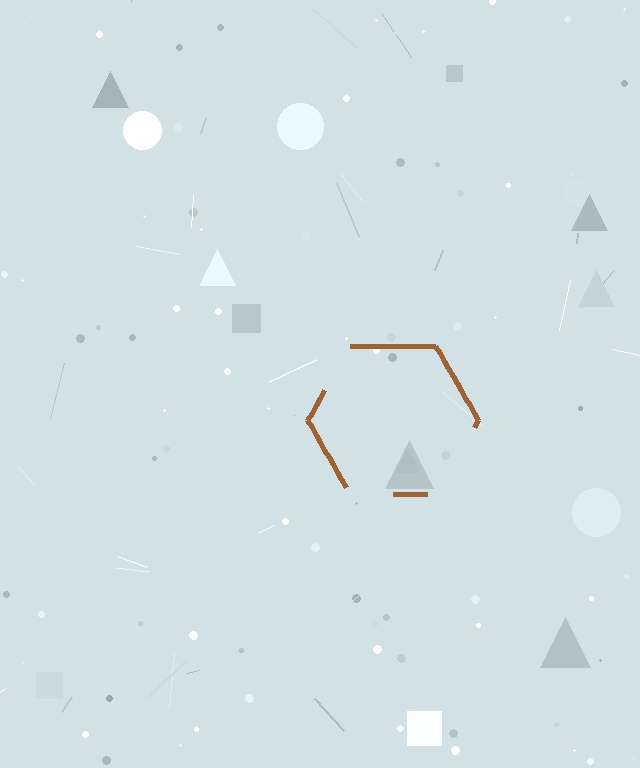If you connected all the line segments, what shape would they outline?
They would outline a hexagon.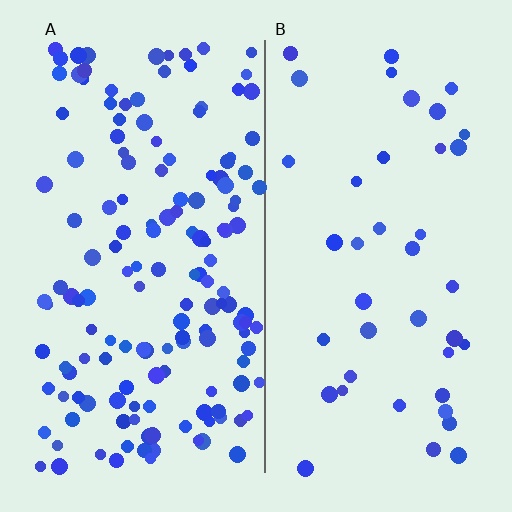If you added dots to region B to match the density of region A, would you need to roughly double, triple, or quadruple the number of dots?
Approximately quadruple.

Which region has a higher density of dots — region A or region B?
A (the left).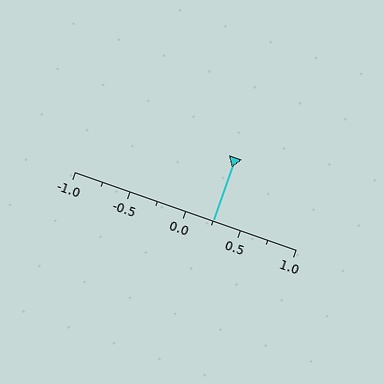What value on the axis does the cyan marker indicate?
The marker indicates approximately 0.25.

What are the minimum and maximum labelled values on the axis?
The axis runs from -1.0 to 1.0.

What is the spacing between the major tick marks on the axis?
The major ticks are spaced 0.5 apart.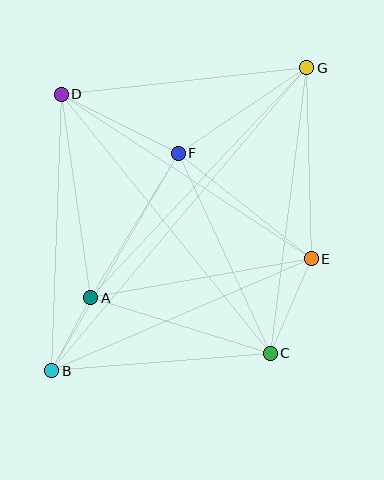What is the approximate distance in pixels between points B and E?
The distance between B and E is approximately 283 pixels.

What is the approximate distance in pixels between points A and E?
The distance between A and E is approximately 224 pixels.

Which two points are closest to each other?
Points A and B are closest to each other.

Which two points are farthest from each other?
Points B and G are farthest from each other.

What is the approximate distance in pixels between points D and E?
The distance between D and E is approximately 299 pixels.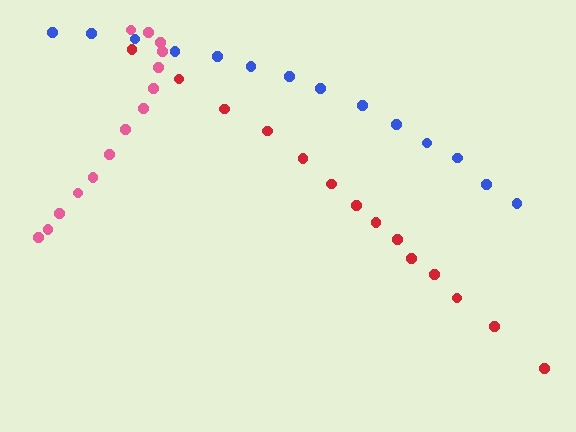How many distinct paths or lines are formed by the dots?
There are 3 distinct paths.